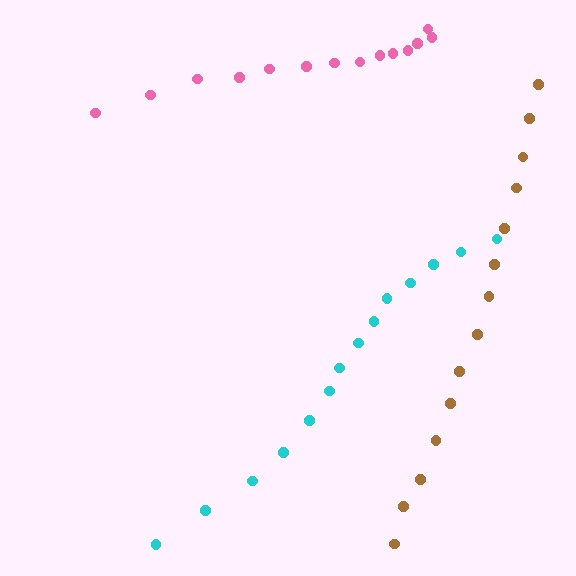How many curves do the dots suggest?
There are 3 distinct paths.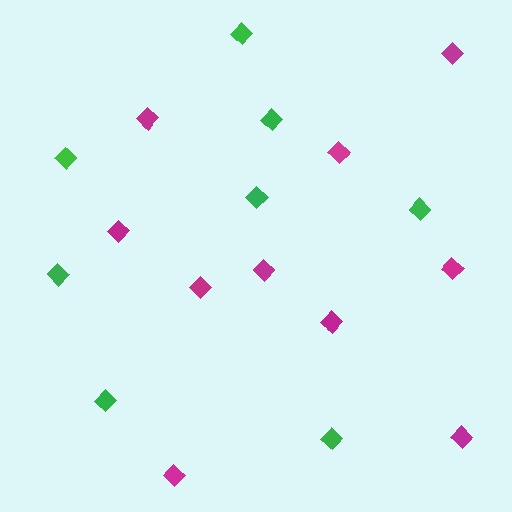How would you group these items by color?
There are 2 groups: one group of magenta diamonds (10) and one group of green diamonds (8).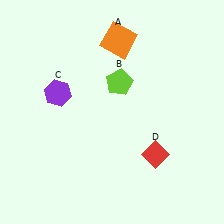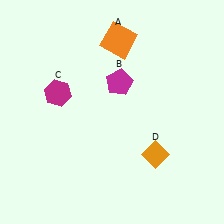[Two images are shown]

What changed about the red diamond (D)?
In Image 1, D is red. In Image 2, it changed to orange.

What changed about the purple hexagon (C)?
In Image 1, C is purple. In Image 2, it changed to magenta.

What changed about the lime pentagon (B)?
In Image 1, B is lime. In Image 2, it changed to magenta.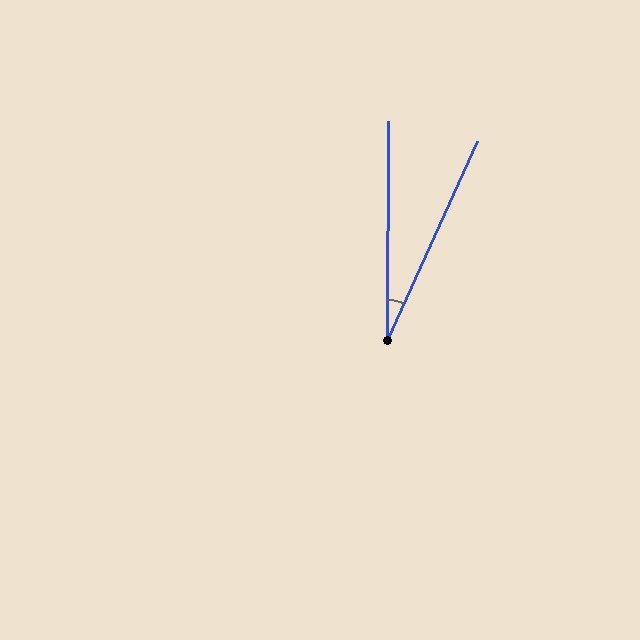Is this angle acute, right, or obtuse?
It is acute.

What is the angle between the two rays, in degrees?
Approximately 24 degrees.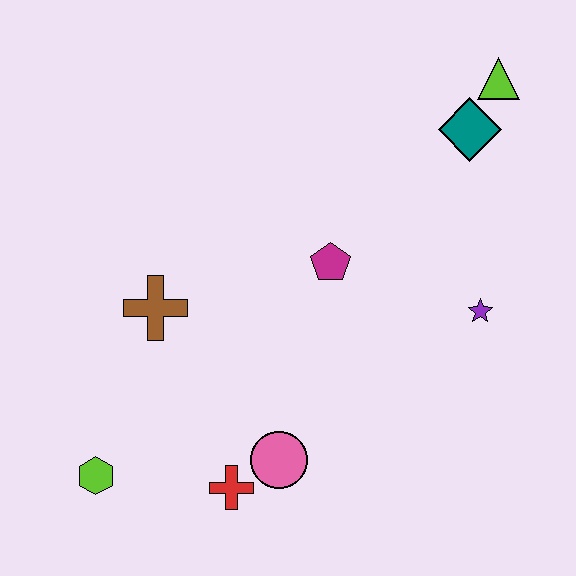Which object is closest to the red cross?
The pink circle is closest to the red cross.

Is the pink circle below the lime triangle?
Yes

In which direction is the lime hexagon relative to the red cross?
The lime hexagon is to the left of the red cross.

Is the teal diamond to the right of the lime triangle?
No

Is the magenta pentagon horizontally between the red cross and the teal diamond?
Yes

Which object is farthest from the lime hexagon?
The lime triangle is farthest from the lime hexagon.